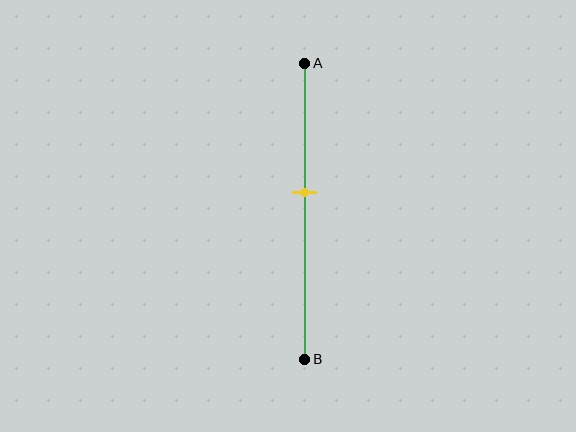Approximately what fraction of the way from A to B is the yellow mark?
The yellow mark is approximately 45% of the way from A to B.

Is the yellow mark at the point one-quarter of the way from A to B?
No, the mark is at about 45% from A, not at the 25% one-quarter point.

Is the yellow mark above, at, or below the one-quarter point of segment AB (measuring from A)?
The yellow mark is below the one-quarter point of segment AB.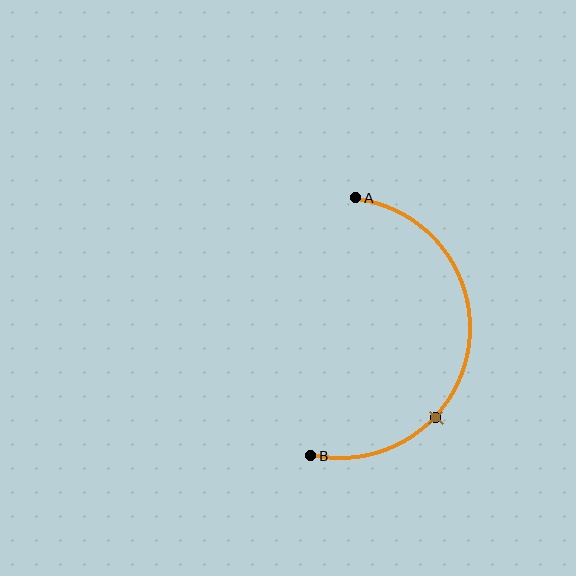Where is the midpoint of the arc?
The arc midpoint is the point on the curve farthest from the straight line joining A and B. It sits to the right of that line.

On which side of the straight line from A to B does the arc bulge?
The arc bulges to the right of the straight line connecting A and B.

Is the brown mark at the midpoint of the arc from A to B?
No. The brown mark lies on the arc but is closer to endpoint B. The arc midpoint would be at the point on the curve equidistant along the arc from both A and B.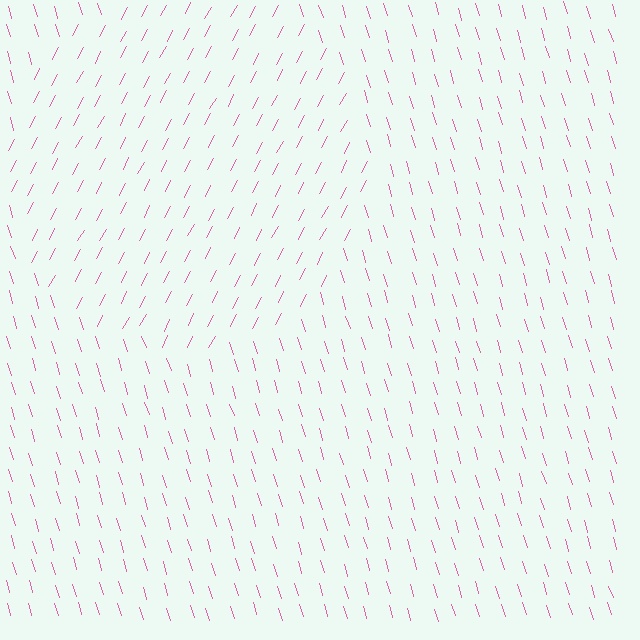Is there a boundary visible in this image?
Yes, there is a texture boundary formed by a change in line orientation.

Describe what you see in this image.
The image is filled with small pink line segments. A circle region in the image has lines oriented differently from the surrounding lines, creating a visible texture boundary.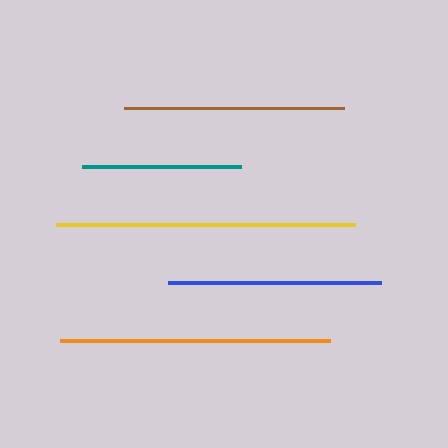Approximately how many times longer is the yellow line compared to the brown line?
The yellow line is approximately 1.4 times the length of the brown line.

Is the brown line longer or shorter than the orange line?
The orange line is longer than the brown line.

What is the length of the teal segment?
The teal segment is approximately 159 pixels long.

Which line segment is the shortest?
The teal line is the shortest at approximately 159 pixels.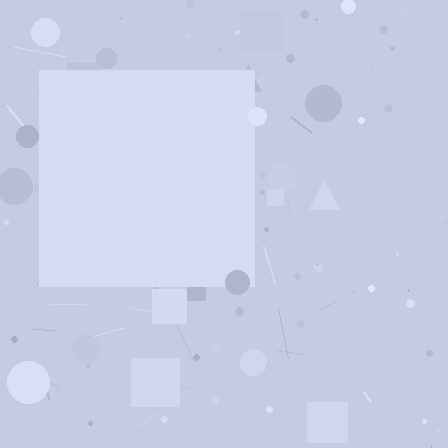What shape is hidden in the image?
A square is hidden in the image.